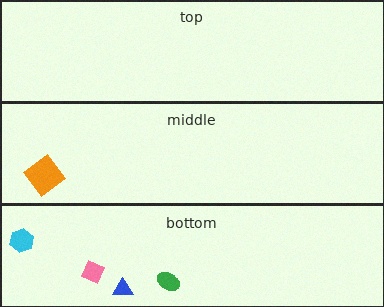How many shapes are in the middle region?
1.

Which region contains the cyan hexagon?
The bottom region.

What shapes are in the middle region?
The orange diamond.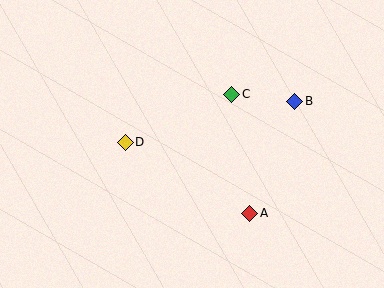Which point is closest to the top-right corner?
Point B is closest to the top-right corner.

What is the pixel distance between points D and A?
The distance between D and A is 143 pixels.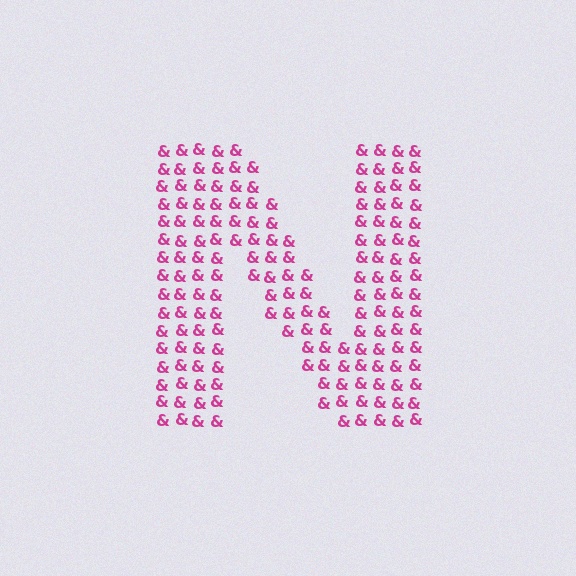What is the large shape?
The large shape is the letter N.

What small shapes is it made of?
It is made of small ampersands.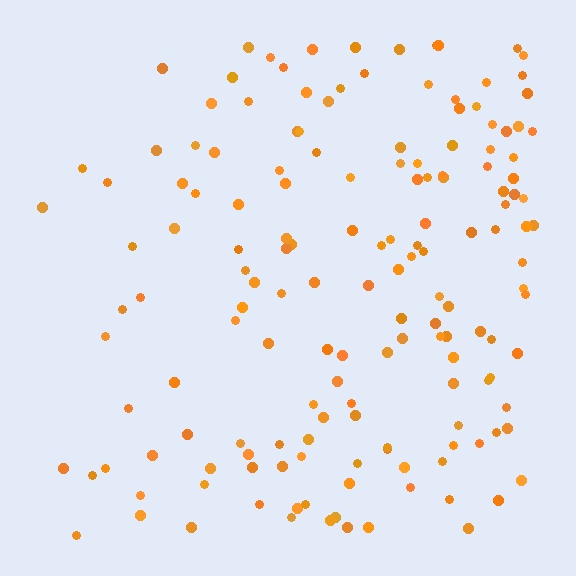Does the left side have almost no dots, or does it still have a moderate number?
Still a moderate number, just noticeably fewer than the right.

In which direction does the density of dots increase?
From left to right, with the right side densest.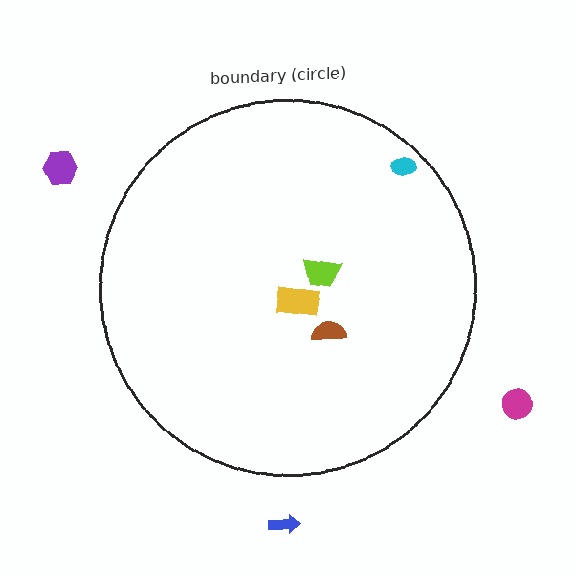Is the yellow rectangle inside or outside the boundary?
Inside.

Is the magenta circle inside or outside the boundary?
Outside.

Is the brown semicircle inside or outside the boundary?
Inside.